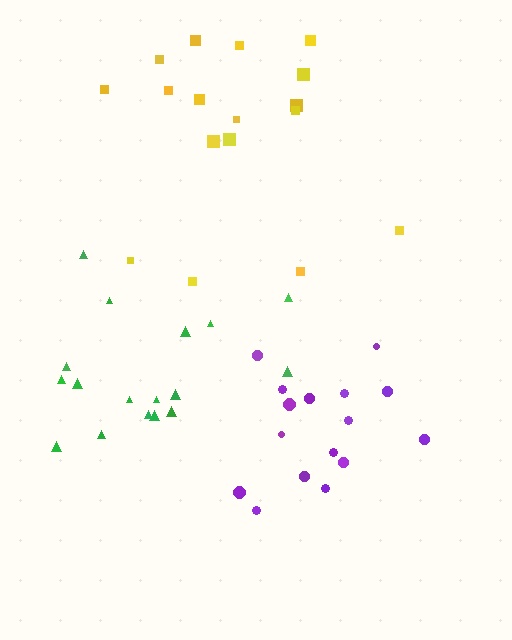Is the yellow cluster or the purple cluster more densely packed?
Purple.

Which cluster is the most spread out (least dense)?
Yellow.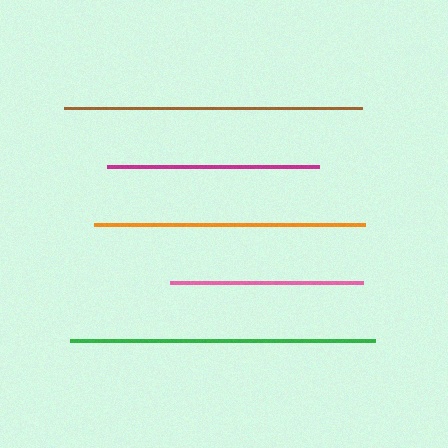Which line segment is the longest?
The green line is the longest at approximately 305 pixels.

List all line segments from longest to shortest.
From longest to shortest: green, brown, orange, magenta, pink.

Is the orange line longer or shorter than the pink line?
The orange line is longer than the pink line.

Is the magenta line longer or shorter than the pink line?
The magenta line is longer than the pink line.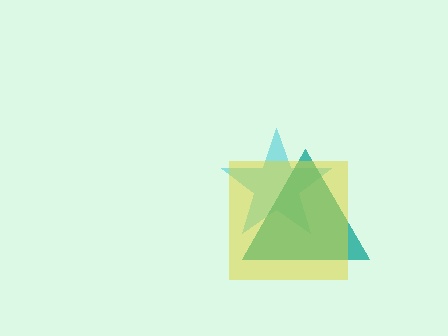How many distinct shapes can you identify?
There are 3 distinct shapes: a cyan star, a teal triangle, a yellow square.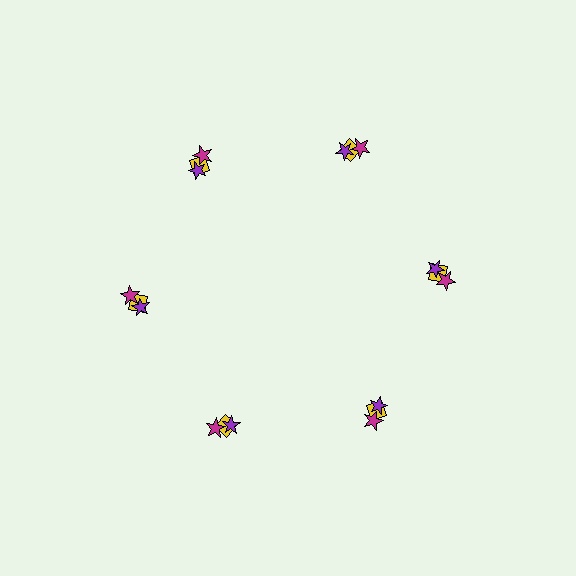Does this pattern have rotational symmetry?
Yes, this pattern has 6-fold rotational symmetry. It looks the same after rotating 60 degrees around the center.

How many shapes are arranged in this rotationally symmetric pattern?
There are 18 shapes, arranged in 6 groups of 3.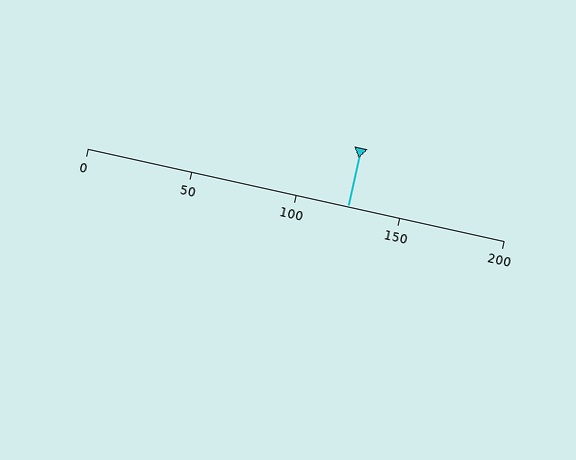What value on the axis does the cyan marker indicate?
The marker indicates approximately 125.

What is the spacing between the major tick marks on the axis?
The major ticks are spaced 50 apart.